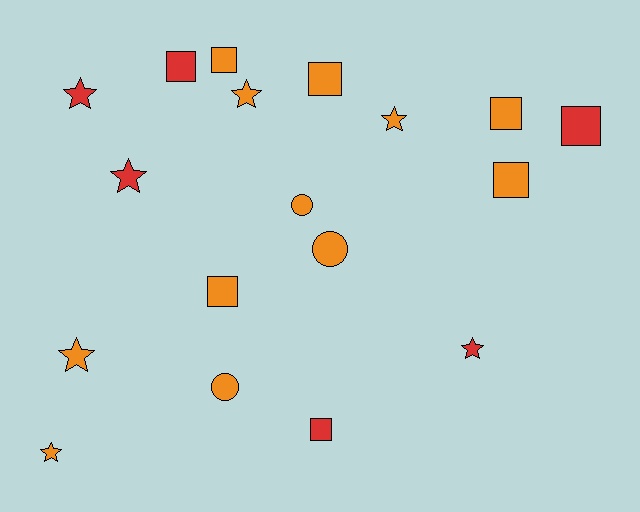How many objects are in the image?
There are 18 objects.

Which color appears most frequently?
Orange, with 12 objects.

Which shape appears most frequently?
Square, with 8 objects.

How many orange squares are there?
There are 5 orange squares.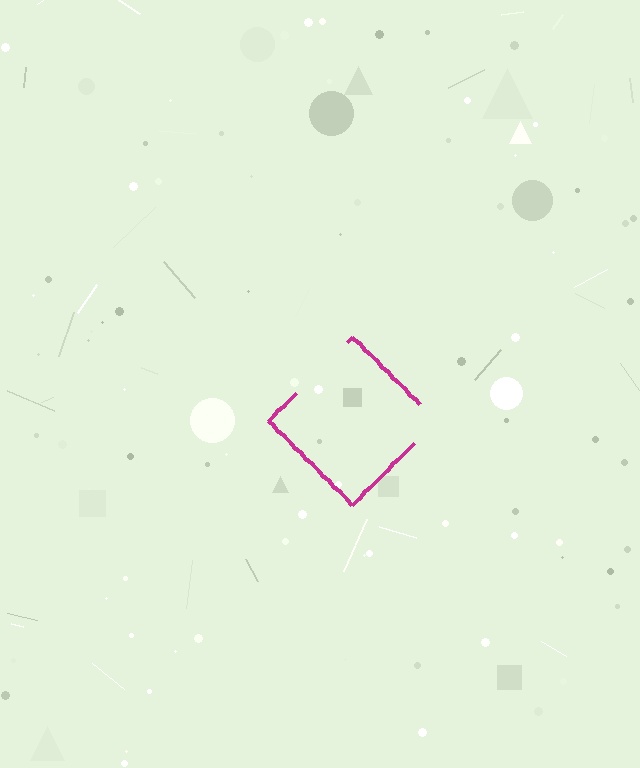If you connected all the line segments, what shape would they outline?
They would outline a diamond.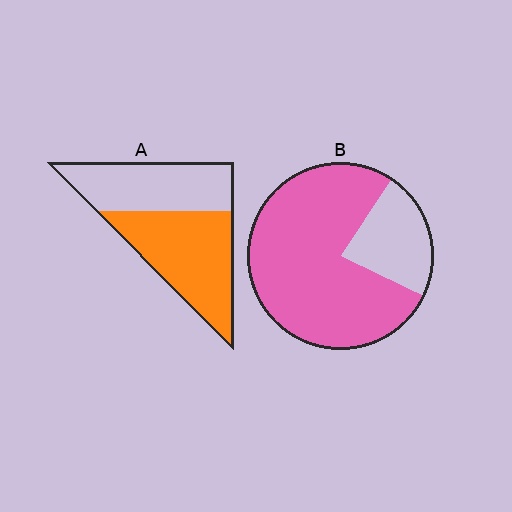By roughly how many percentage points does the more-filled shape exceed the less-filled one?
By roughly 25 percentage points (B over A).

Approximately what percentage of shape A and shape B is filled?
A is approximately 55% and B is approximately 75%.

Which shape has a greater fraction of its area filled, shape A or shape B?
Shape B.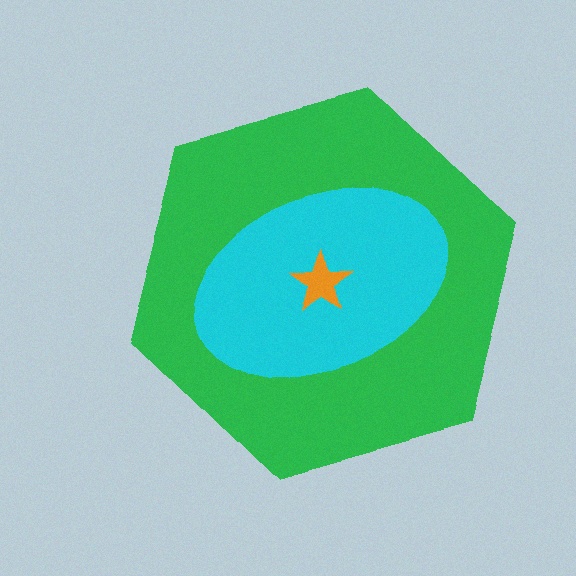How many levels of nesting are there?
3.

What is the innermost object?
The orange star.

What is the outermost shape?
The green hexagon.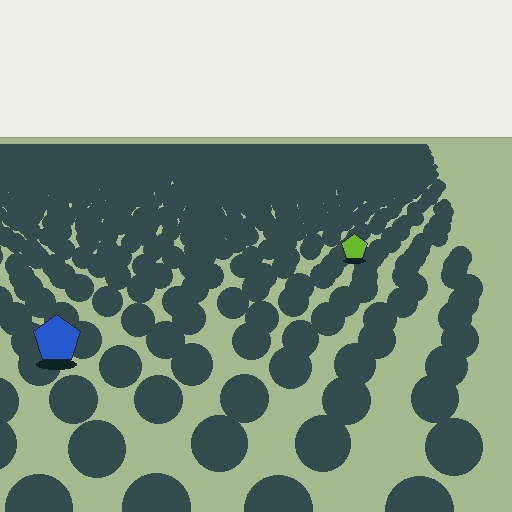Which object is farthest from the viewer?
The lime pentagon is farthest from the viewer. It appears smaller and the ground texture around it is denser.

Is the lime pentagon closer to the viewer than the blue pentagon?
No. The blue pentagon is closer — you can tell from the texture gradient: the ground texture is coarser near it.